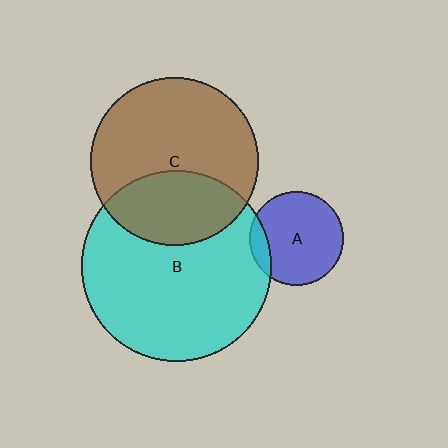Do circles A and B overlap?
Yes.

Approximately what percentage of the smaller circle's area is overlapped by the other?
Approximately 10%.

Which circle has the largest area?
Circle B (cyan).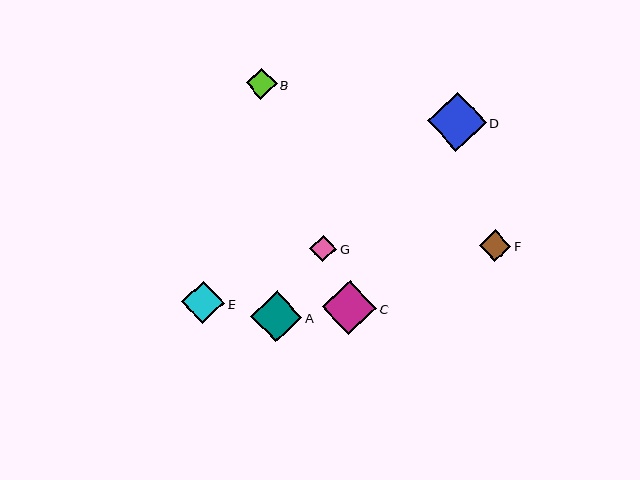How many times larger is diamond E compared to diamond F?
Diamond E is approximately 1.4 times the size of diamond F.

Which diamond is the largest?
Diamond D is the largest with a size of approximately 59 pixels.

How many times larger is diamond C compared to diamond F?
Diamond C is approximately 1.7 times the size of diamond F.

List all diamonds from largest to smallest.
From largest to smallest: D, C, A, E, F, B, G.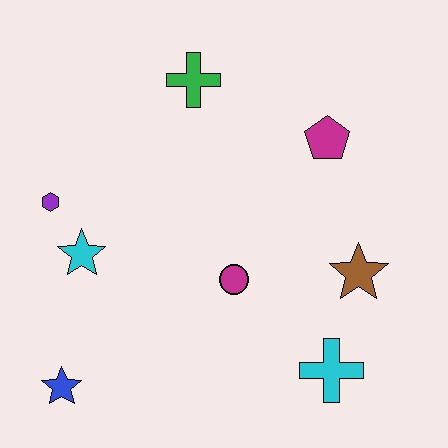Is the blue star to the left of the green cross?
Yes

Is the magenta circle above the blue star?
Yes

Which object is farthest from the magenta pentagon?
The blue star is farthest from the magenta pentagon.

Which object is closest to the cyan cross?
The brown star is closest to the cyan cross.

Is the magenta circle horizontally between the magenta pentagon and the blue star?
Yes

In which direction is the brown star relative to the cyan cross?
The brown star is above the cyan cross.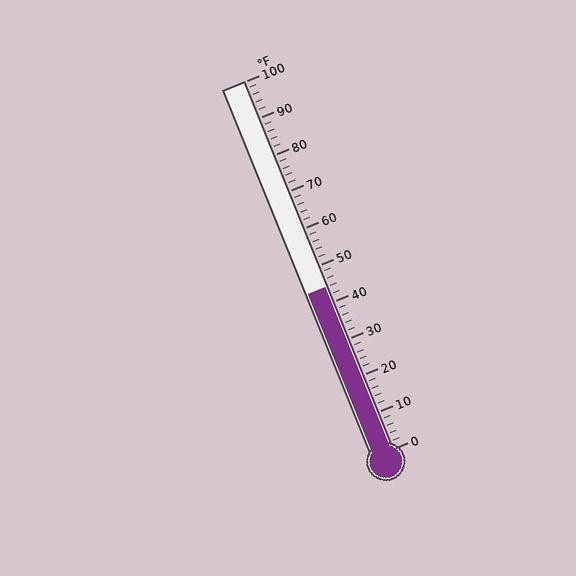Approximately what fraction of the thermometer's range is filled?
The thermometer is filled to approximately 45% of its range.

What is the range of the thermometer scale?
The thermometer scale ranges from 0°F to 100°F.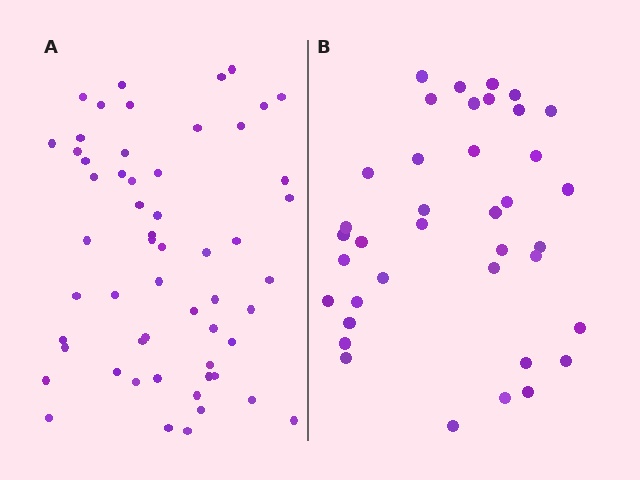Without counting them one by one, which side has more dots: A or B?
Region A (the left region) has more dots.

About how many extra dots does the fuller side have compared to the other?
Region A has approximately 20 more dots than region B.